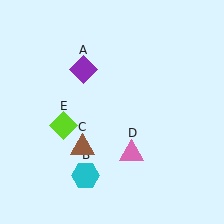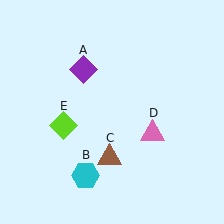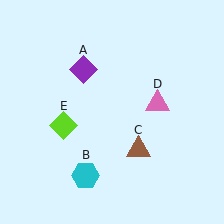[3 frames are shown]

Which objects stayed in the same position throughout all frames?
Purple diamond (object A) and cyan hexagon (object B) and lime diamond (object E) remained stationary.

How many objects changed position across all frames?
2 objects changed position: brown triangle (object C), pink triangle (object D).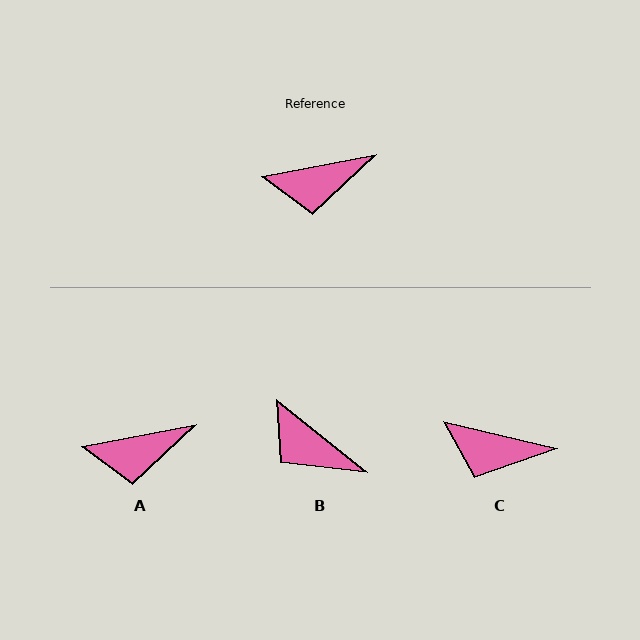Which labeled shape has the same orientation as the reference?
A.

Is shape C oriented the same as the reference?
No, it is off by about 24 degrees.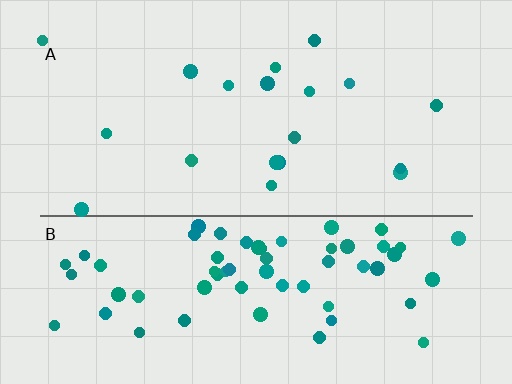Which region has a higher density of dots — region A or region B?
B (the bottom).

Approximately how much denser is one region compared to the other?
Approximately 3.5× — region B over region A.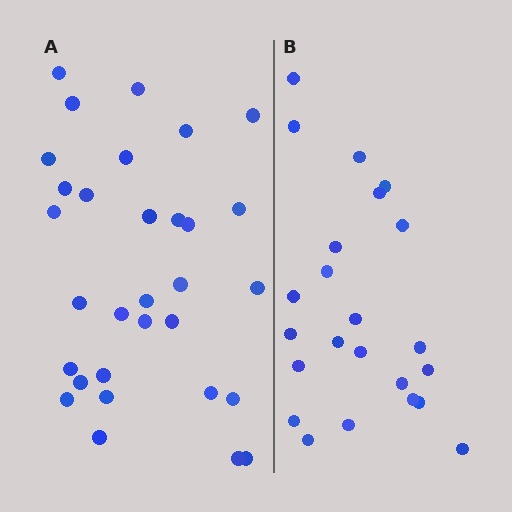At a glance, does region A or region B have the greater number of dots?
Region A (the left region) has more dots.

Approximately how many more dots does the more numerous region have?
Region A has roughly 8 or so more dots than region B.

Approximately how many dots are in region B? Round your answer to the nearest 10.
About 20 dots. (The exact count is 23, which rounds to 20.)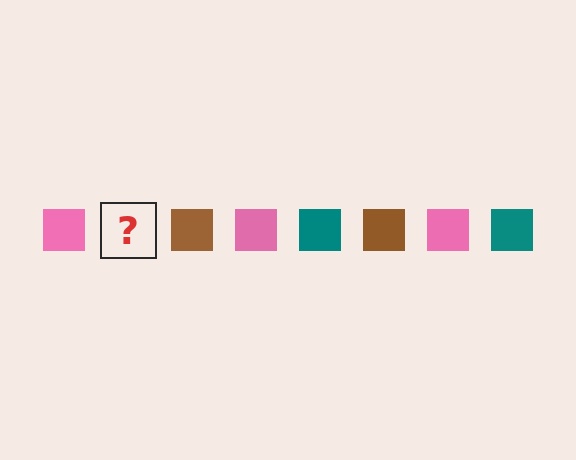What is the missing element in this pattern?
The missing element is a teal square.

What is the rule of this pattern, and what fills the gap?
The rule is that the pattern cycles through pink, teal, brown squares. The gap should be filled with a teal square.